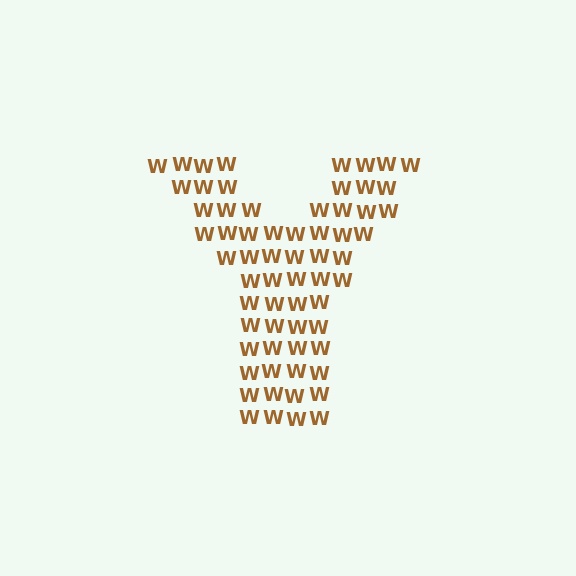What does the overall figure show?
The overall figure shows the letter Y.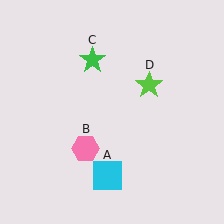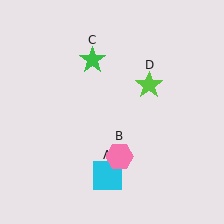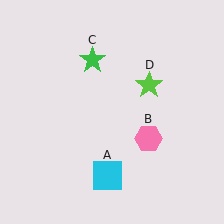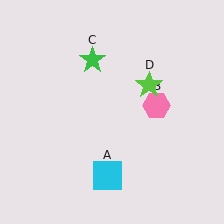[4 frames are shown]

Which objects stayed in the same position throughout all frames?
Cyan square (object A) and green star (object C) and lime star (object D) remained stationary.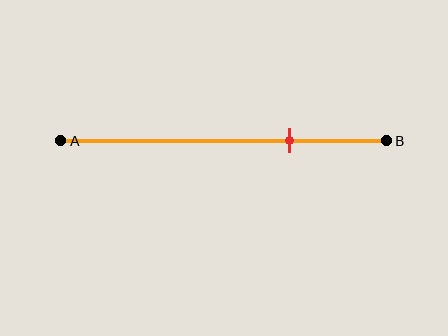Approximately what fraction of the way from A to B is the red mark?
The red mark is approximately 70% of the way from A to B.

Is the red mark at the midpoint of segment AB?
No, the mark is at about 70% from A, not at the 50% midpoint.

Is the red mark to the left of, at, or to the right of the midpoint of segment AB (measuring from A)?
The red mark is to the right of the midpoint of segment AB.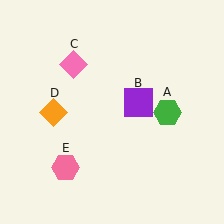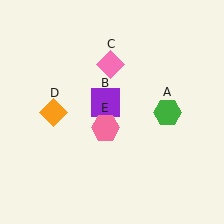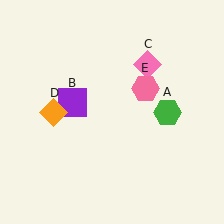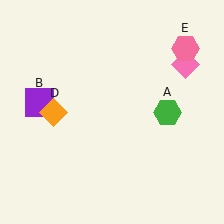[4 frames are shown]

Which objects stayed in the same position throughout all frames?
Green hexagon (object A) and orange diamond (object D) remained stationary.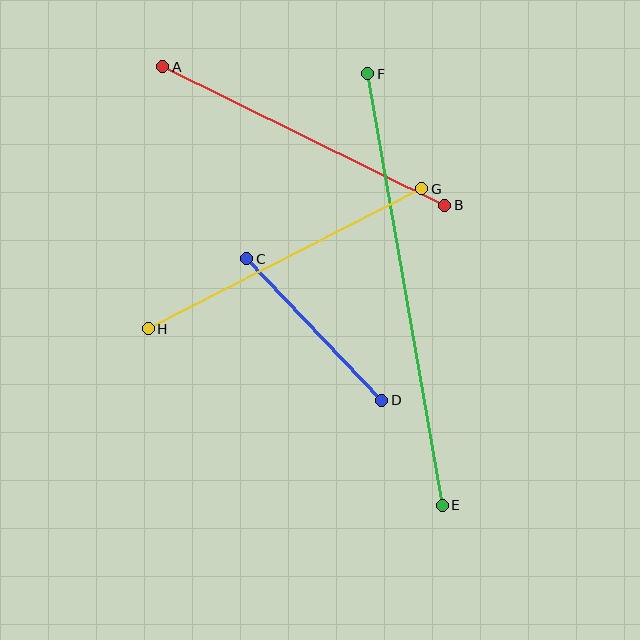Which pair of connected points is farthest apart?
Points E and F are farthest apart.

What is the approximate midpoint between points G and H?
The midpoint is at approximately (285, 259) pixels.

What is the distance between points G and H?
The distance is approximately 307 pixels.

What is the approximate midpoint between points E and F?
The midpoint is at approximately (405, 290) pixels.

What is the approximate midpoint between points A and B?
The midpoint is at approximately (304, 136) pixels.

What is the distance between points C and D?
The distance is approximately 195 pixels.